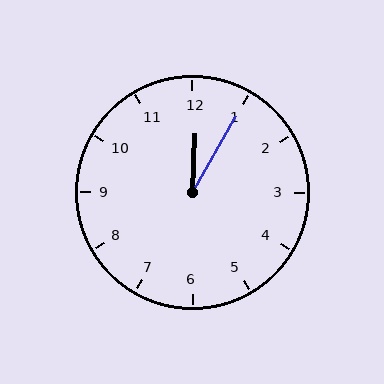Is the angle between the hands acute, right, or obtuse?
It is acute.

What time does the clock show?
12:05.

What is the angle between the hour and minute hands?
Approximately 28 degrees.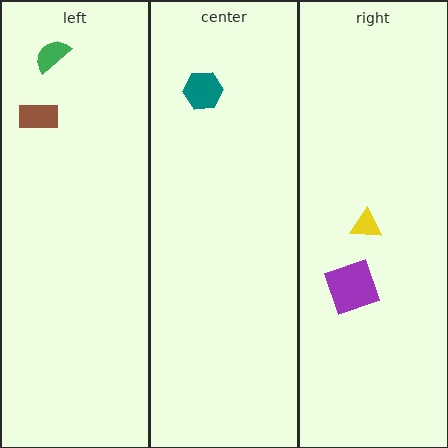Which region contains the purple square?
The right region.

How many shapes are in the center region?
1.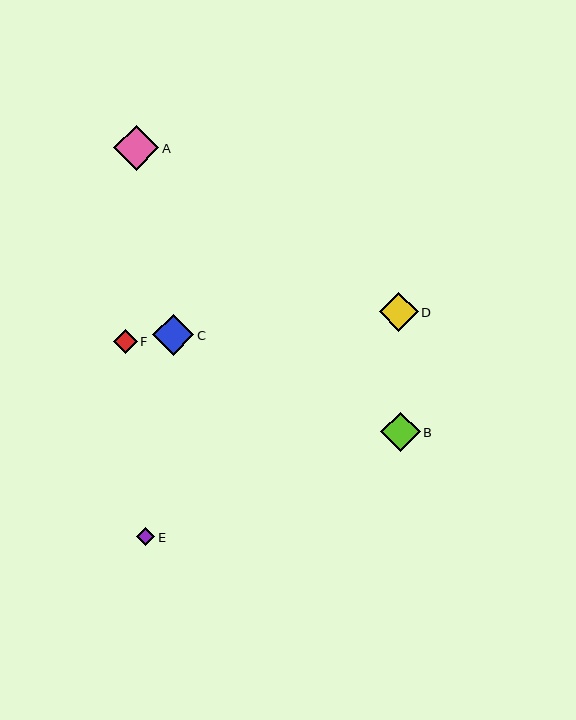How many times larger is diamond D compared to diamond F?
Diamond D is approximately 1.6 times the size of diamond F.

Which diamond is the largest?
Diamond A is the largest with a size of approximately 45 pixels.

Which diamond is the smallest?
Diamond E is the smallest with a size of approximately 18 pixels.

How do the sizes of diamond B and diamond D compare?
Diamond B and diamond D are approximately the same size.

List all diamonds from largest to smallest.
From largest to smallest: A, C, B, D, F, E.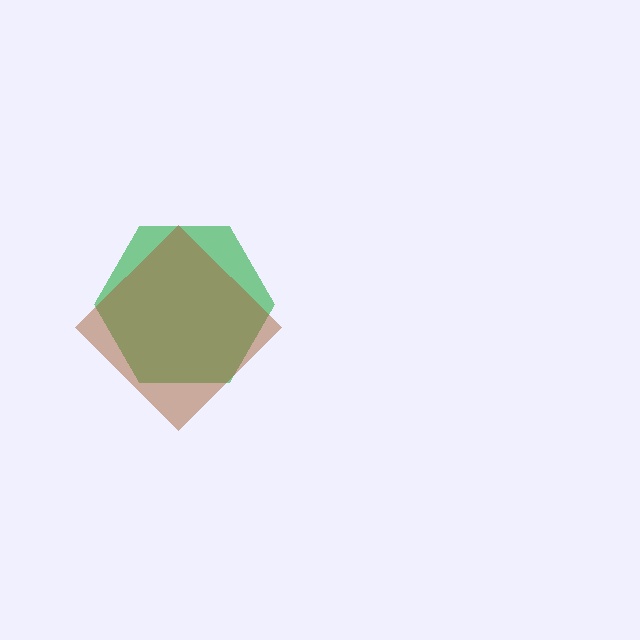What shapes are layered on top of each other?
The layered shapes are: a green hexagon, a brown diamond.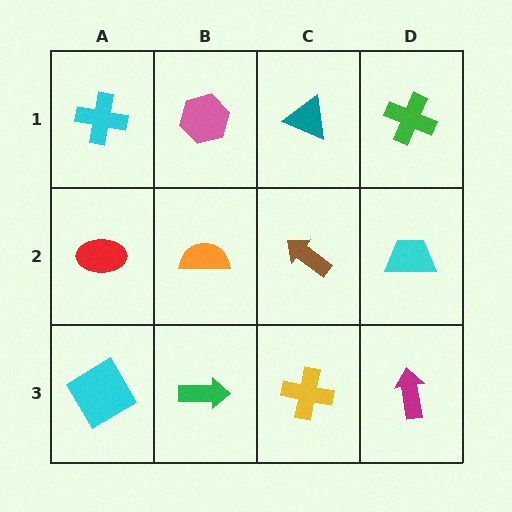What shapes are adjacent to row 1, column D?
A cyan trapezoid (row 2, column D), a teal triangle (row 1, column C).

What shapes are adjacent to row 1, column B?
An orange semicircle (row 2, column B), a cyan cross (row 1, column A), a teal triangle (row 1, column C).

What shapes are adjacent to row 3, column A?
A red ellipse (row 2, column A), a green arrow (row 3, column B).